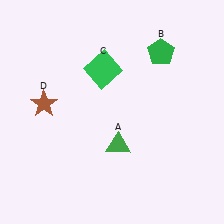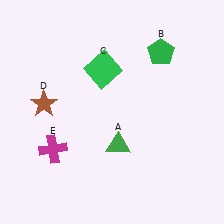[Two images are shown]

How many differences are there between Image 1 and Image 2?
There is 1 difference between the two images.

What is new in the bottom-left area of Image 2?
A magenta cross (E) was added in the bottom-left area of Image 2.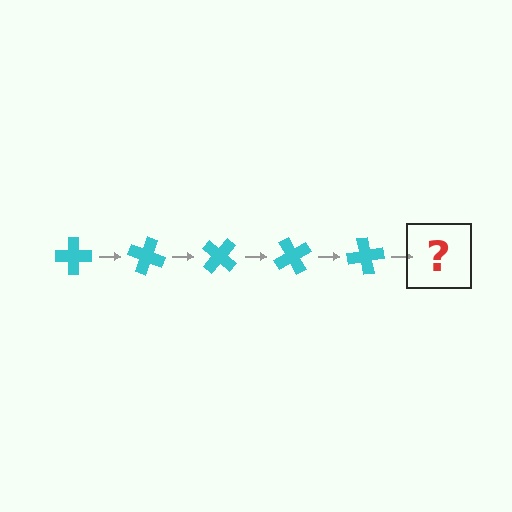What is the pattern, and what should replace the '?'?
The pattern is that the cross rotates 20 degrees each step. The '?' should be a cyan cross rotated 100 degrees.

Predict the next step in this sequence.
The next step is a cyan cross rotated 100 degrees.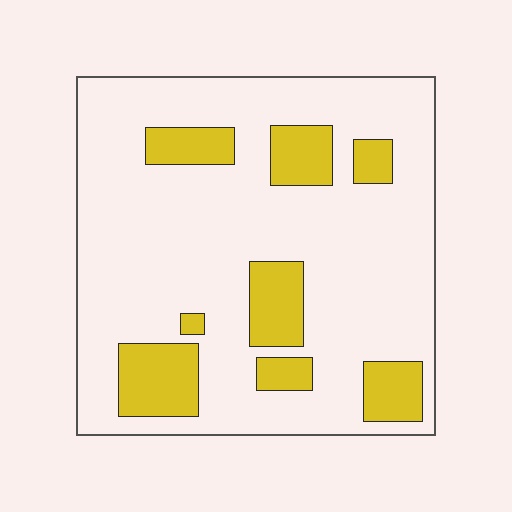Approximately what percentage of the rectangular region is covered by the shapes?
Approximately 20%.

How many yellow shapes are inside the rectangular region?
8.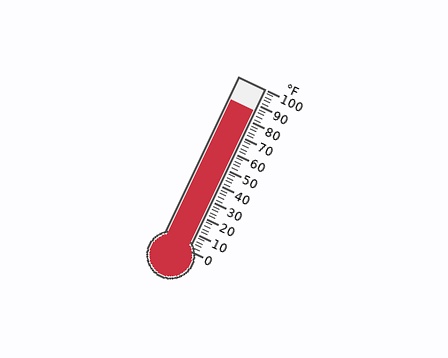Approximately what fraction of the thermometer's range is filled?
The thermometer is filled to approximately 85% of its range.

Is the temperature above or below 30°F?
The temperature is above 30°F.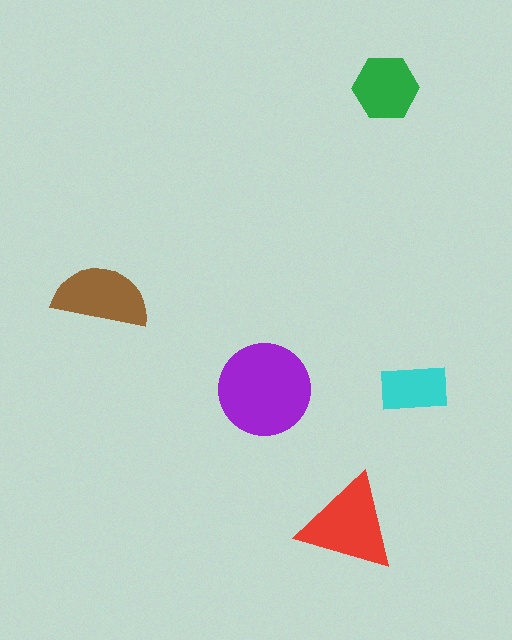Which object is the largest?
The purple circle.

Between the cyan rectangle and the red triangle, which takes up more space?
The red triangle.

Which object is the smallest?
The cyan rectangle.